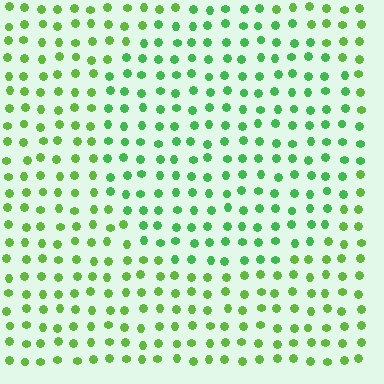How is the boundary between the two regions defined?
The boundary is defined purely by a slight shift in hue (about 26 degrees). Spacing, size, and orientation are identical on both sides.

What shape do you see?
I see a circle.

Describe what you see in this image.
The image is filled with small lime elements in a uniform arrangement. A circle-shaped region is visible where the elements are tinted to a slightly different hue, forming a subtle color boundary.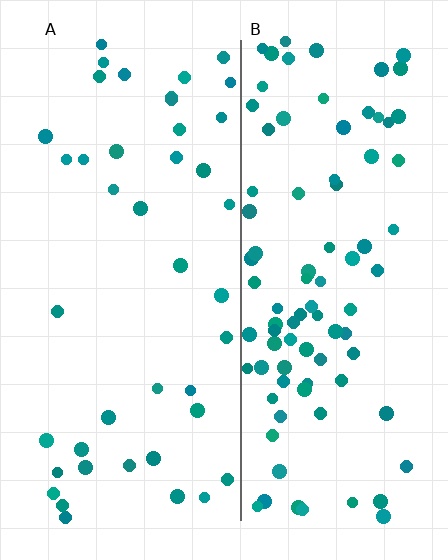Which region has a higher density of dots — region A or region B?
B (the right).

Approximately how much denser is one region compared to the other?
Approximately 2.2× — region B over region A.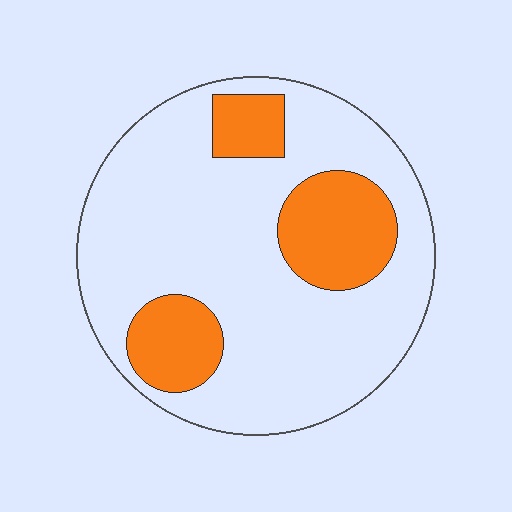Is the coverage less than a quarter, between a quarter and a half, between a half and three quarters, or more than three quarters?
Less than a quarter.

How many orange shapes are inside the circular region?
3.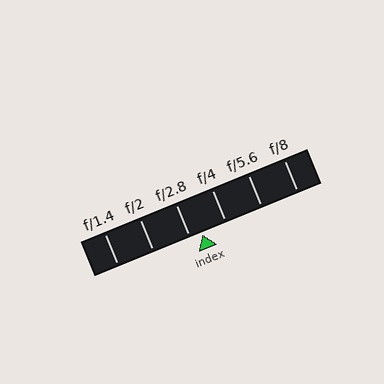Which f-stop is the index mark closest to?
The index mark is closest to f/2.8.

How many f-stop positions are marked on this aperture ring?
There are 6 f-stop positions marked.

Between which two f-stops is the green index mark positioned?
The index mark is between f/2.8 and f/4.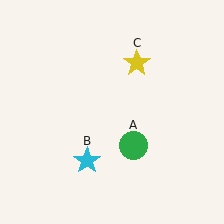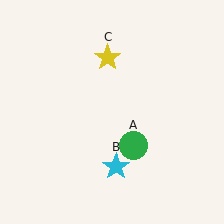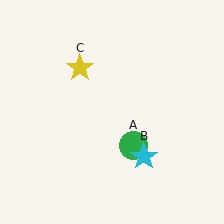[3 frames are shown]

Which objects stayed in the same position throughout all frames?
Green circle (object A) remained stationary.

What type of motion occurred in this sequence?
The cyan star (object B), yellow star (object C) rotated counterclockwise around the center of the scene.